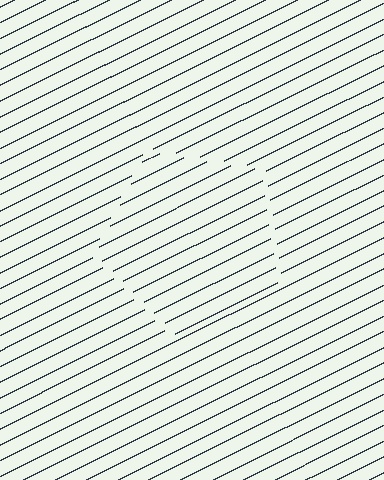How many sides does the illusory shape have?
5 sides — the line-ends trace a pentagon.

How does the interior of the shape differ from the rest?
The interior of the shape contains the same grating, shifted by half a period — the contour is defined by the phase discontinuity where line-ends from the inner and outer gratings abut.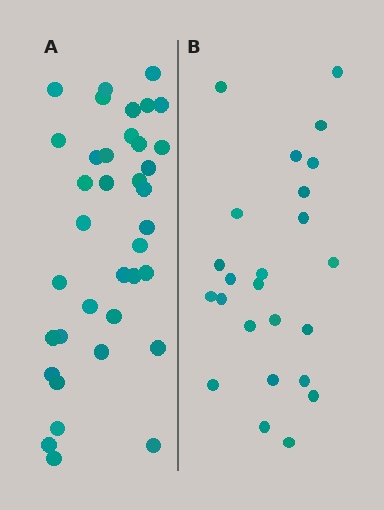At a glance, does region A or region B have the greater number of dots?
Region A (the left region) has more dots.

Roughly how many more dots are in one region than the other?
Region A has approximately 15 more dots than region B.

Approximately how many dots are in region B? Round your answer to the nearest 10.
About 20 dots. (The exact count is 24, which rounds to 20.)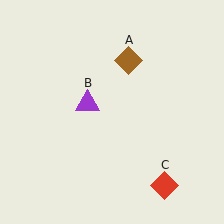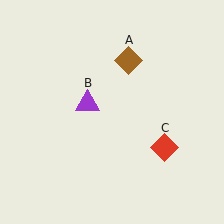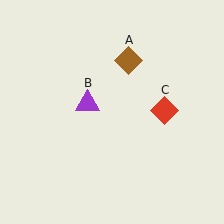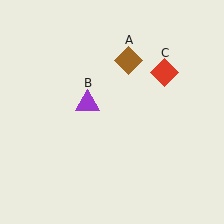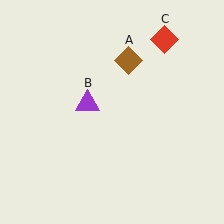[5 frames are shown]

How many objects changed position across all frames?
1 object changed position: red diamond (object C).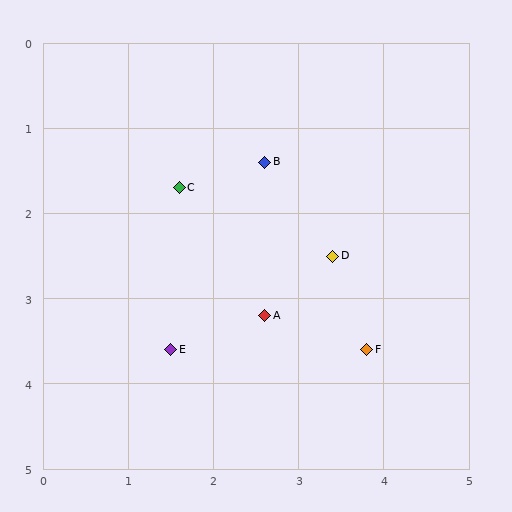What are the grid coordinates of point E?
Point E is at approximately (1.5, 3.6).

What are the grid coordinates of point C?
Point C is at approximately (1.6, 1.7).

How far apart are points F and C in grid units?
Points F and C are about 2.9 grid units apart.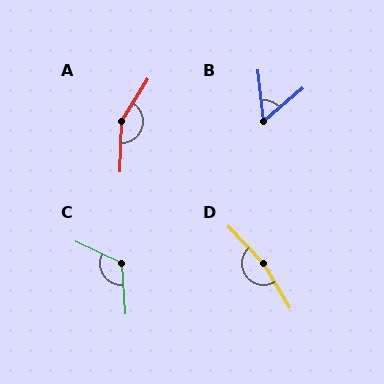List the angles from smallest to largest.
B (56°), C (120°), A (150°), D (169°).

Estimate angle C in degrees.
Approximately 120 degrees.